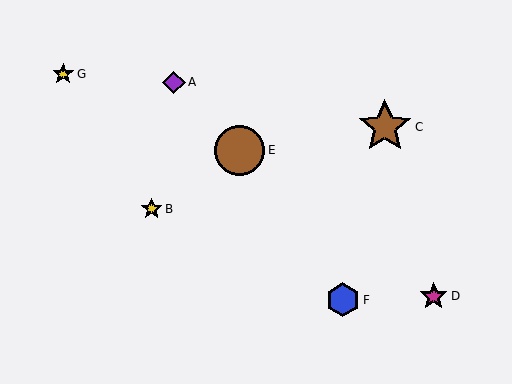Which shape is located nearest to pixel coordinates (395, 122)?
The brown star (labeled C) at (385, 127) is nearest to that location.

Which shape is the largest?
The brown star (labeled C) is the largest.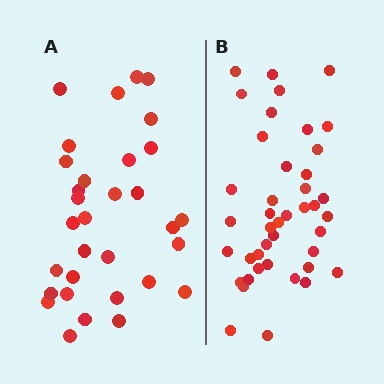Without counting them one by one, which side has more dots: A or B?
Region B (the right region) has more dots.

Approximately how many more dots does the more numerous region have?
Region B has roughly 10 or so more dots than region A.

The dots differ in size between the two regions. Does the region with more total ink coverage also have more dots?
No. Region A has more total ink coverage because its dots are larger, but region B actually contains more individual dots. Total area can be misleading — the number of items is what matters here.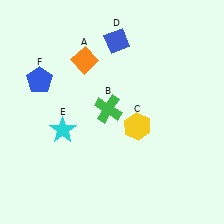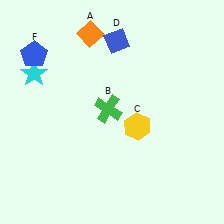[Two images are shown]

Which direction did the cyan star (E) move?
The cyan star (E) moved up.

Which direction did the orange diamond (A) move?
The orange diamond (A) moved up.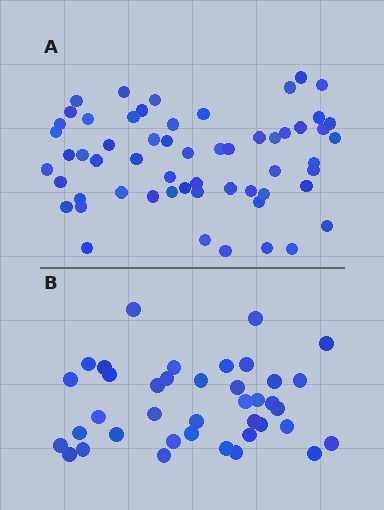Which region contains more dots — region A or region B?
Region A (the top region) has more dots.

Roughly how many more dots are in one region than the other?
Region A has approximately 20 more dots than region B.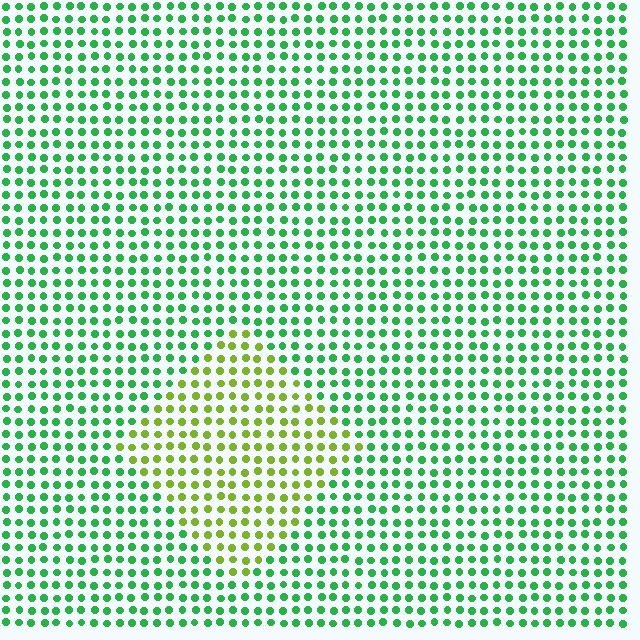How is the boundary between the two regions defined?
The boundary is defined purely by a slight shift in hue (about 50 degrees). Spacing, size, and orientation are identical on both sides.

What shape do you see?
I see a diamond.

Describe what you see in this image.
The image is filled with small green elements in a uniform arrangement. A diamond-shaped region is visible where the elements are tinted to a slightly different hue, forming a subtle color boundary.